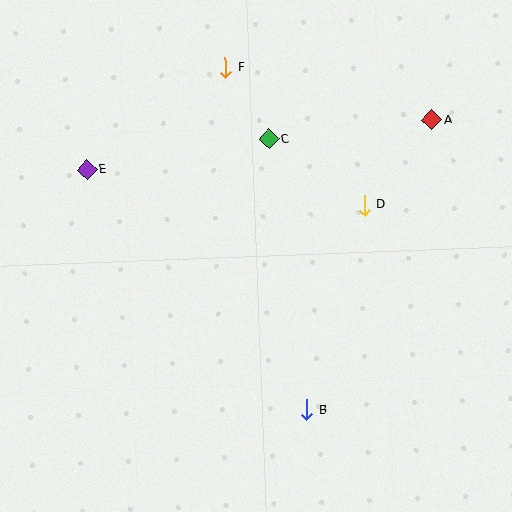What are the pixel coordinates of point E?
Point E is at (87, 170).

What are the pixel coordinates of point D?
Point D is at (364, 205).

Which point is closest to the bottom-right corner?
Point B is closest to the bottom-right corner.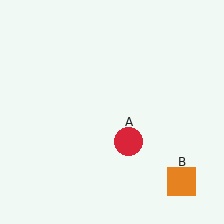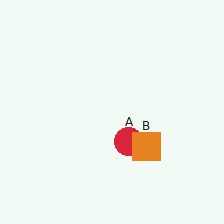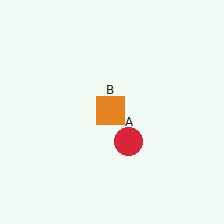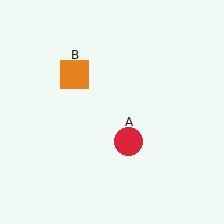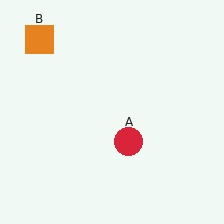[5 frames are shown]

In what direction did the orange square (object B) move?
The orange square (object B) moved up and to the left.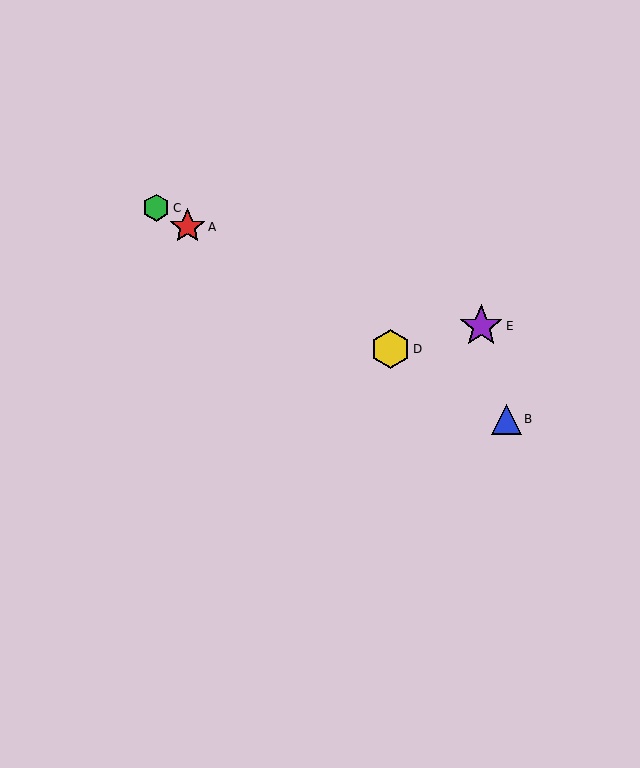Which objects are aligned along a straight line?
Objects A, B, C, D are aligned along a straight line.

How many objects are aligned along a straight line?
4 objects (A, B, C, D) are aligned along a straight line.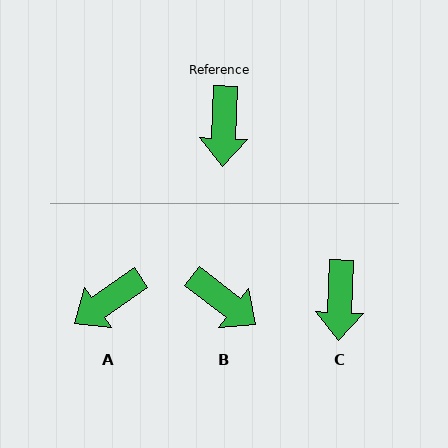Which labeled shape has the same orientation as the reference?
C.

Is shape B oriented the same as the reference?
No, it is off by about 55 degrees.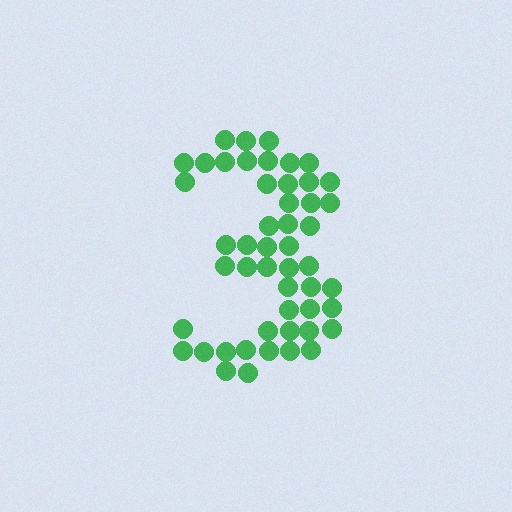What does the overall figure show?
The overall figure shows the digit 3.